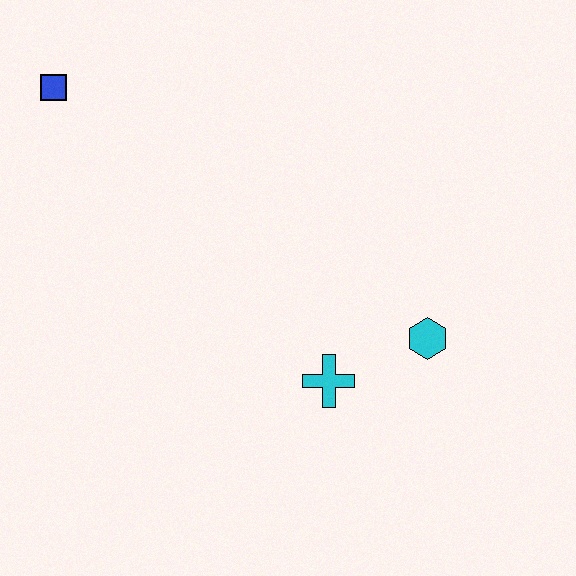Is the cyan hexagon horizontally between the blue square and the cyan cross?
No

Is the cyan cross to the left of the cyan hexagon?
Yes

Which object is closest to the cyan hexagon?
The cyan cross is closest to the cyan hexagon.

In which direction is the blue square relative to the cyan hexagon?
The blue square is to the left of the cyan hexagon.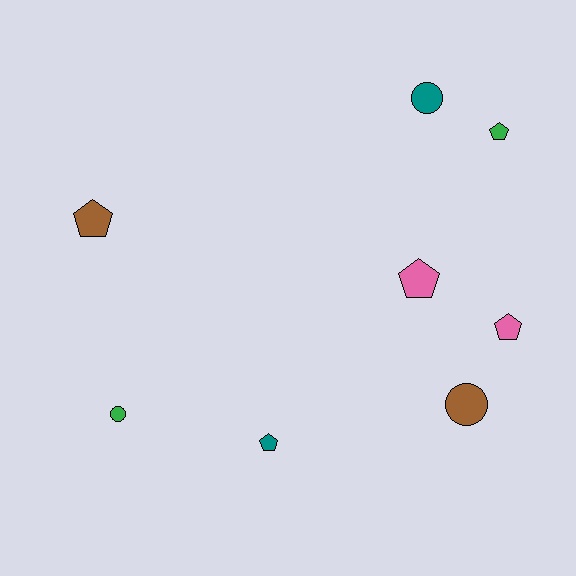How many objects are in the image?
There are 8 objects.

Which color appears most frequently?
Pink, with 2 objects.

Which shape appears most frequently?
Pentagon, with 5 objects.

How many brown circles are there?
There is 1 brown circle.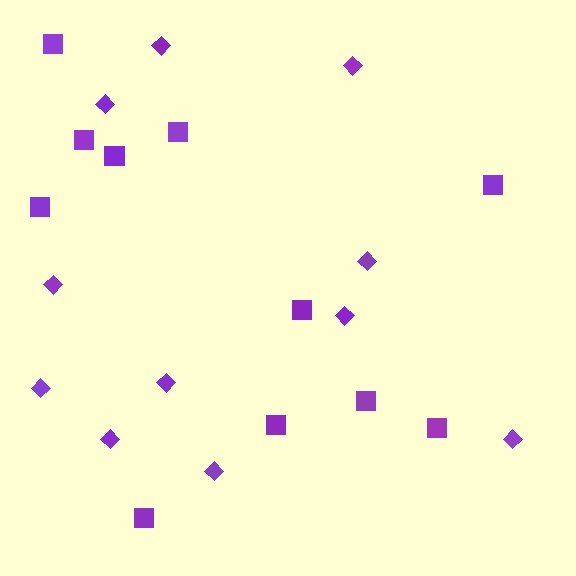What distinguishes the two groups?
There are 2 groups: one group of squares (11) and one group of diamonds (11).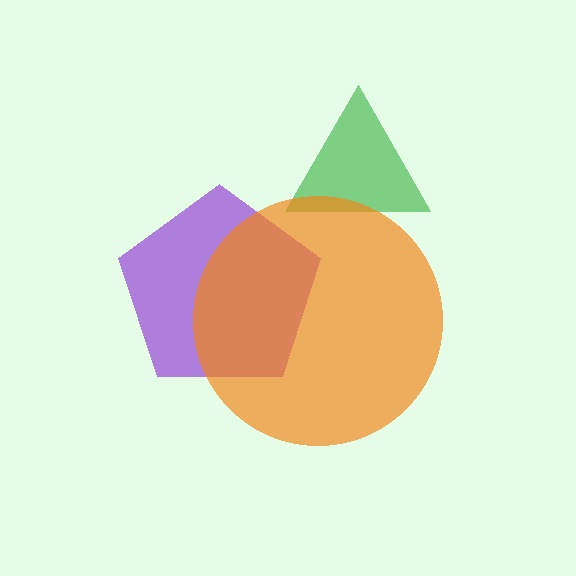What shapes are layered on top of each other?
The layered shapes are: a green triangle, a purple pentagon, an orange circle.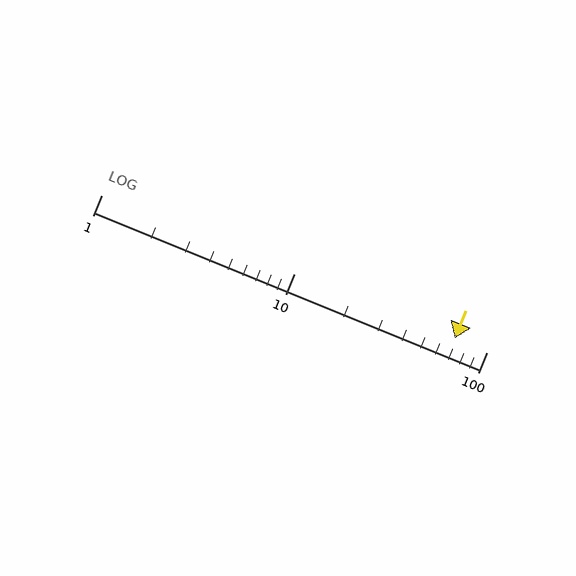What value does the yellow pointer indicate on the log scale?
The pointer indicates approximately 68.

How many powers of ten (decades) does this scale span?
The scale spans 2 decades, from 1 to 100.